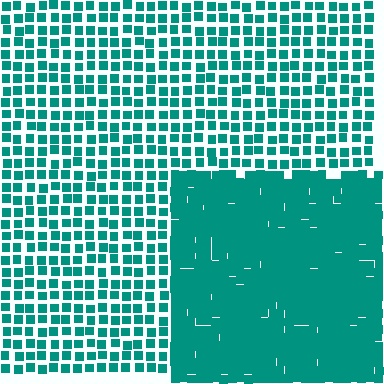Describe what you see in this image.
The image contains small teal elements arranged at two different densities. A rectangle-shaped region is visible where the elements are more densely packed than the surrounding area.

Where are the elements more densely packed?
The elements are more densely packed inside the rectangle boundary.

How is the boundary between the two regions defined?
The boundary is defined by a change in element density (approximately 2.2x ratio). All elements are the same color, size, and shape.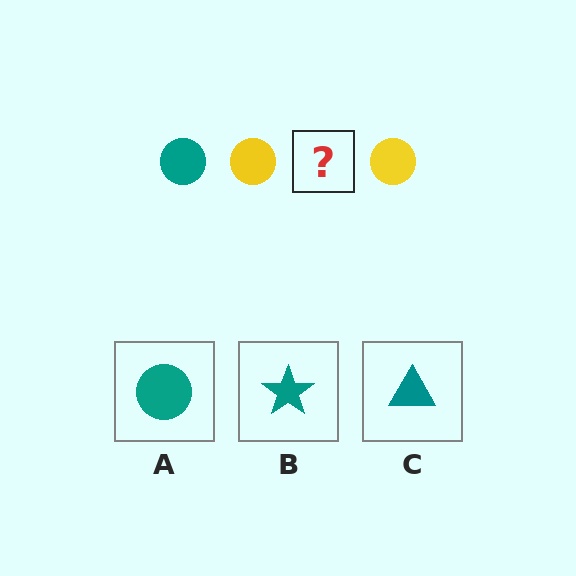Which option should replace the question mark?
Option A.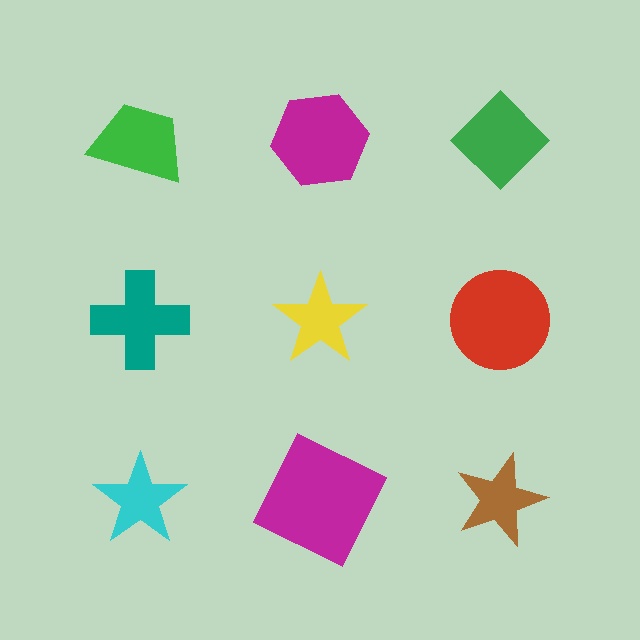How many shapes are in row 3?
3 shapes.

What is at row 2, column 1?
A teal cross.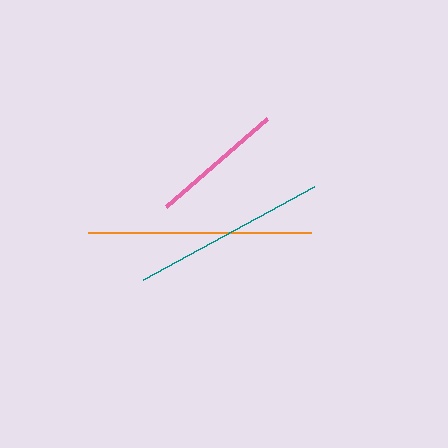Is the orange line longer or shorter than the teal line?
The orange line is longer than the teal line.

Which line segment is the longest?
The orange line is the longest at approximately 223 pixels.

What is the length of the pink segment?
The pink segment is approximately 134 pixels long.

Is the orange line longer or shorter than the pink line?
The orange line is longer than the pink line.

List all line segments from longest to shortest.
From longest to shortest: orange, teal, pink.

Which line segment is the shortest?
The pink line is the shortest at approximately 134 pixels.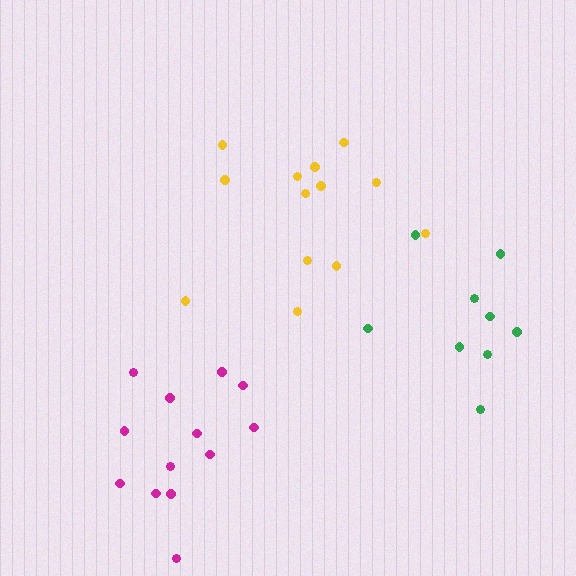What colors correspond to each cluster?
The clusters are colored: yellow, magenta, green.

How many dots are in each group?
Group 1: 13 dots, Group 2: 13 dots, Group 3: 9 dots (35 total).